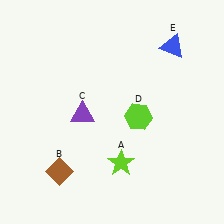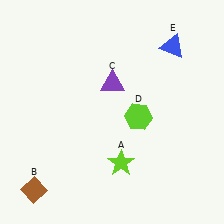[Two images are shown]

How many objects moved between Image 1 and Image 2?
2 objects moved between the two images.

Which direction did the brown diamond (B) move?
The brown diamond (B) moved left.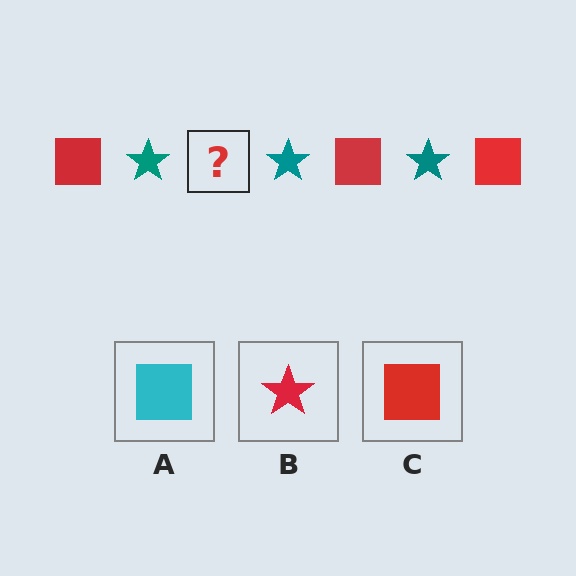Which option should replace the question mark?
Option C.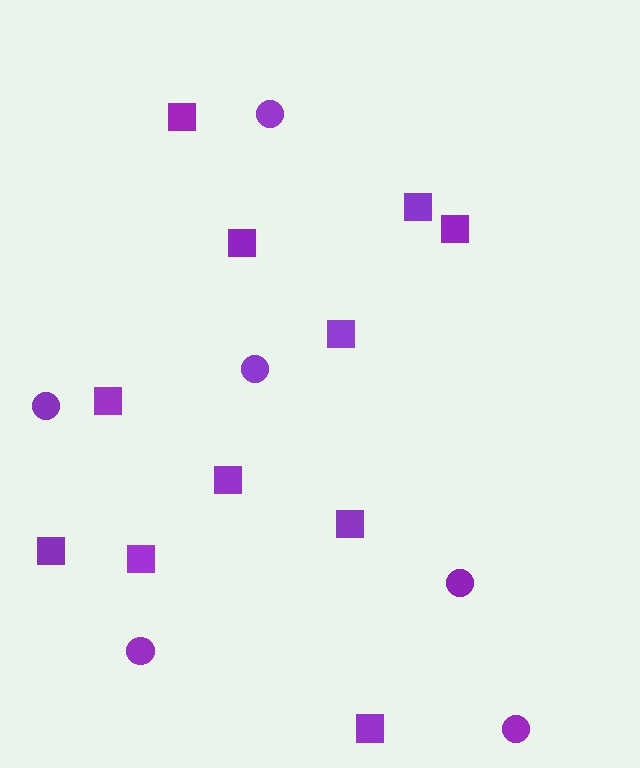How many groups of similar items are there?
There are 2 groups: one group of circles (6) and one group of squares (11).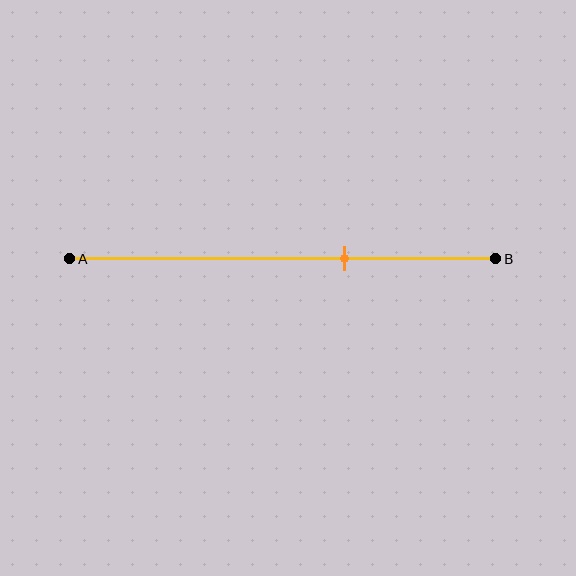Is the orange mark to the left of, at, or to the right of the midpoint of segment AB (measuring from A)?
The orange mark is to the right of the midpoint of segment AB.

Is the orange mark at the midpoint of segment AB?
No, the mark is at about 65% from A, not at the 50% midpoint.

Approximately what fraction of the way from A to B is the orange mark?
The orange mark is approximately 65% of the way from A to B.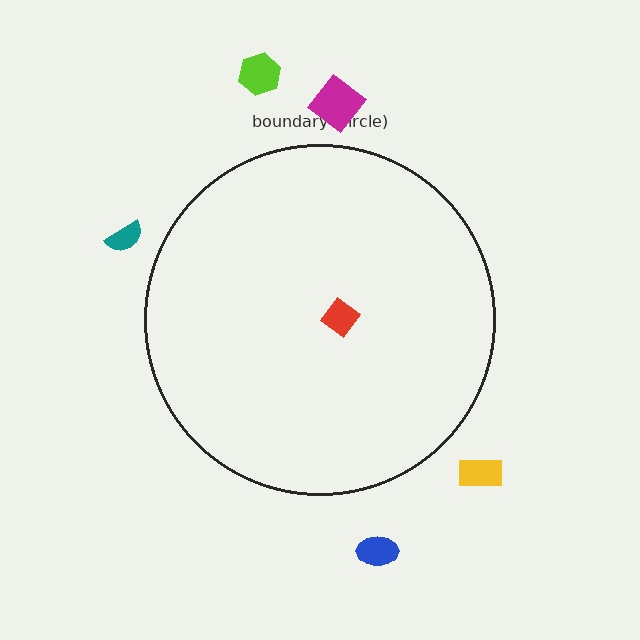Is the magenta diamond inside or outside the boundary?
Outside.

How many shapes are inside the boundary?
1 inside, 5 outside.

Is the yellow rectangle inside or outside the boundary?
Outside.